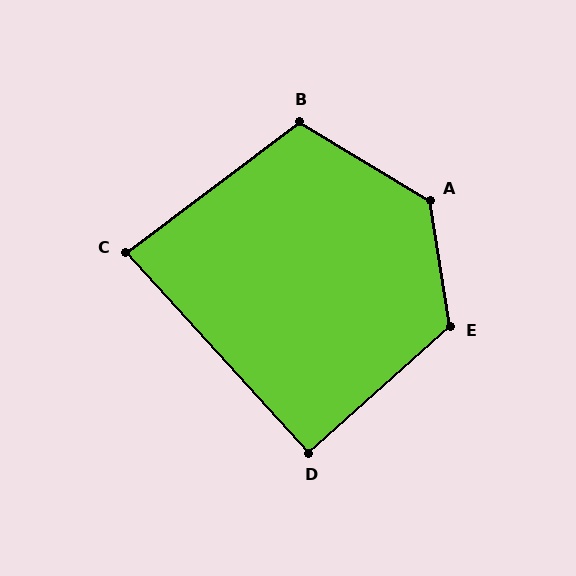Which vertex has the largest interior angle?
A, at approximately 130 degrees.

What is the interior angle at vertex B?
Approximately 112 degrees (obtuse).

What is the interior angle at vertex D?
Approximately 90 degrees (approximately right).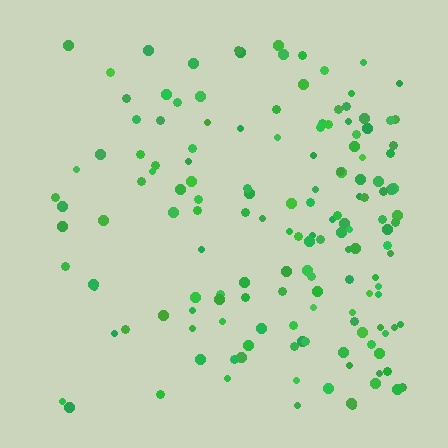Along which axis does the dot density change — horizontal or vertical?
Horizontal.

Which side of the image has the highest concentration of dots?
The right.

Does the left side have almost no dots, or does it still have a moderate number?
Still a moderate number, just noticeably fewer than the right.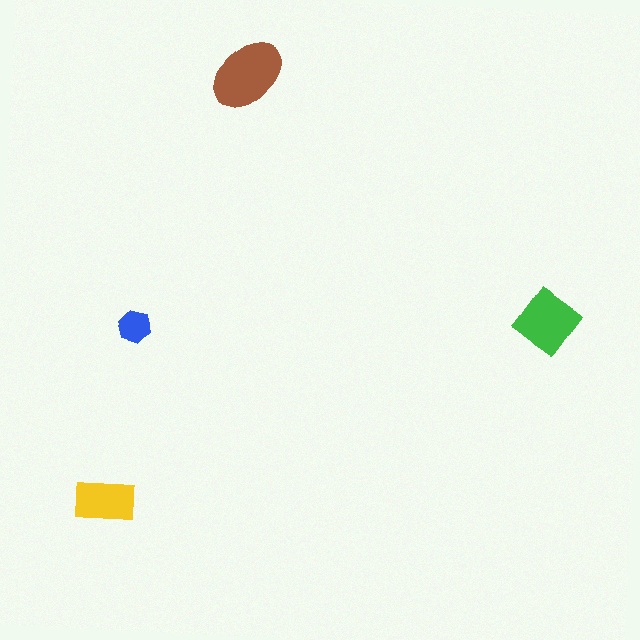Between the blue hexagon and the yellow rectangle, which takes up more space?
The yellow rectangle.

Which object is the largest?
The brown ellipse.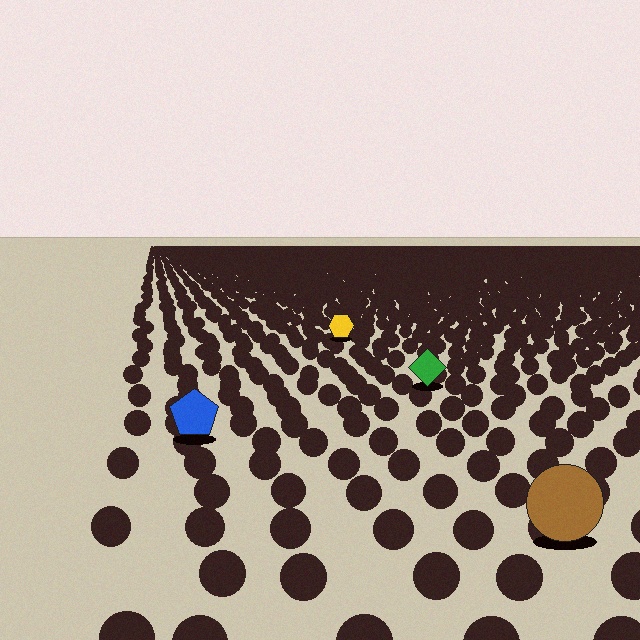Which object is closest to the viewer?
The brown circle is closest. The texture marks near it are larger and more spread out.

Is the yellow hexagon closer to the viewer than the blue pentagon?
No. The blue pentagon is closer — you can tell from the texture gradient: the ground texture is coarser near it.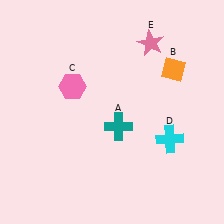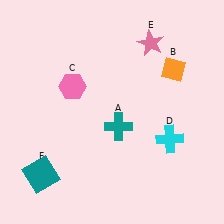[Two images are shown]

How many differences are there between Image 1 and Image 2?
There is 1 difference between the two images.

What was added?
A teal square (F) was added in Image 2.